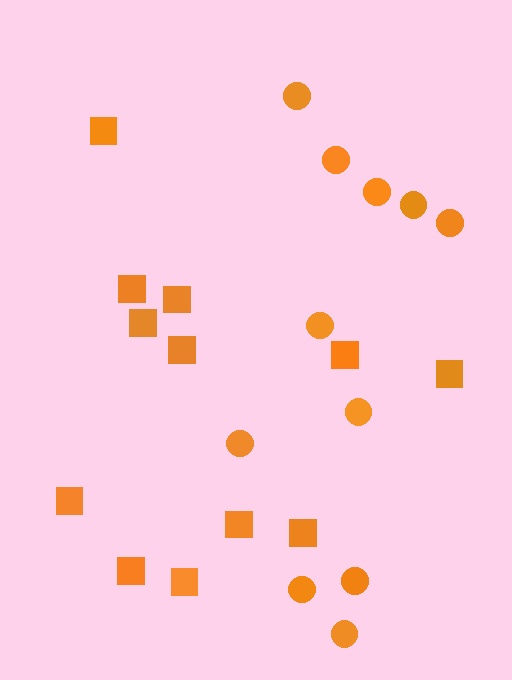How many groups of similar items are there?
There are 2 groups: one group of circles (11) and one group of squares (12).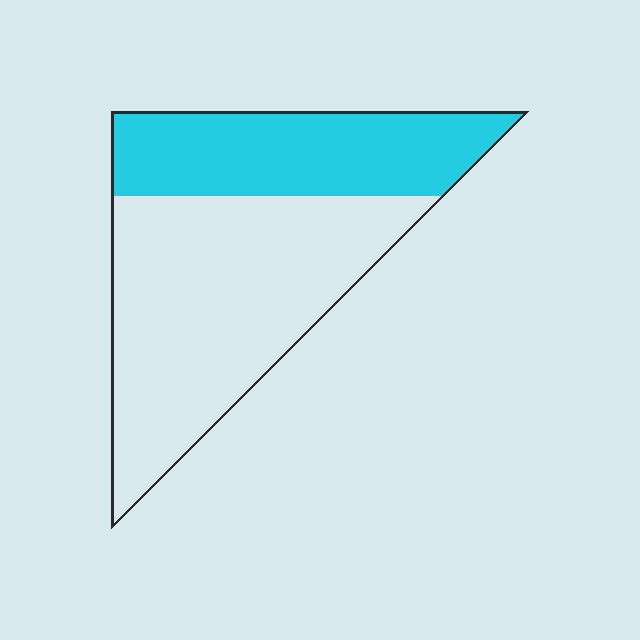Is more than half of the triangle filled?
No.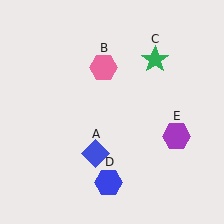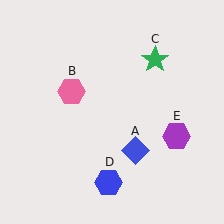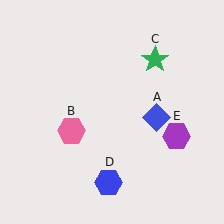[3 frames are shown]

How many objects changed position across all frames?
2 objects changed position: blue diamond (object A), pink hexagon (object B).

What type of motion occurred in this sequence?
The blue diamond (object A), pink hexagon (object B) rotated counterclockwise around the center of the scene.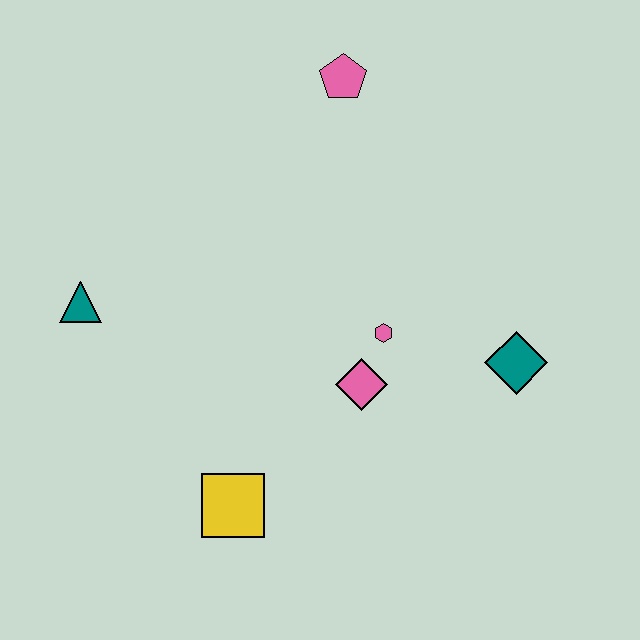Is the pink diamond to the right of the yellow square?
Yes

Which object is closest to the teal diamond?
The pink hexagon is closest to the teal diamond.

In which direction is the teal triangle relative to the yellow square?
The teal triangle is above the yellow square.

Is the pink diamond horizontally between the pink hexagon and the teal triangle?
Yes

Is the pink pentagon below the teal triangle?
No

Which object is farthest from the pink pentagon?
The yellow square is farthest from the pink pentagon.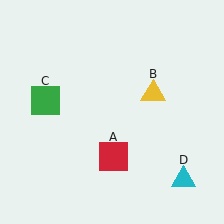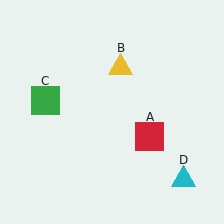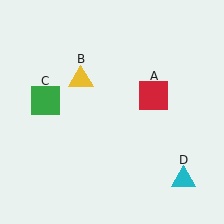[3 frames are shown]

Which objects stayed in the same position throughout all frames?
Green square (object C) and cyan triangle (object D) remained stationary.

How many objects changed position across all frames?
2 objects changed position: red square (object A), yellow triangle (object B).